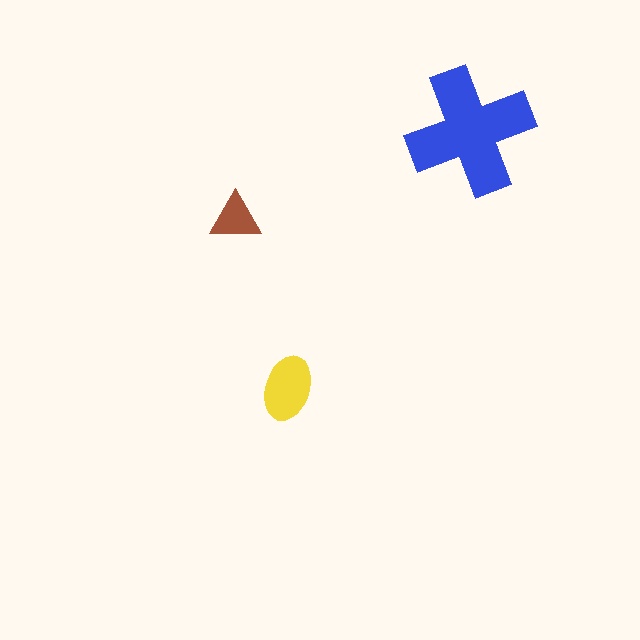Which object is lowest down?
The yellow ellipse is bottommost.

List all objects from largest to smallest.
The blue cross, the yellow ellipse, the brown triangle.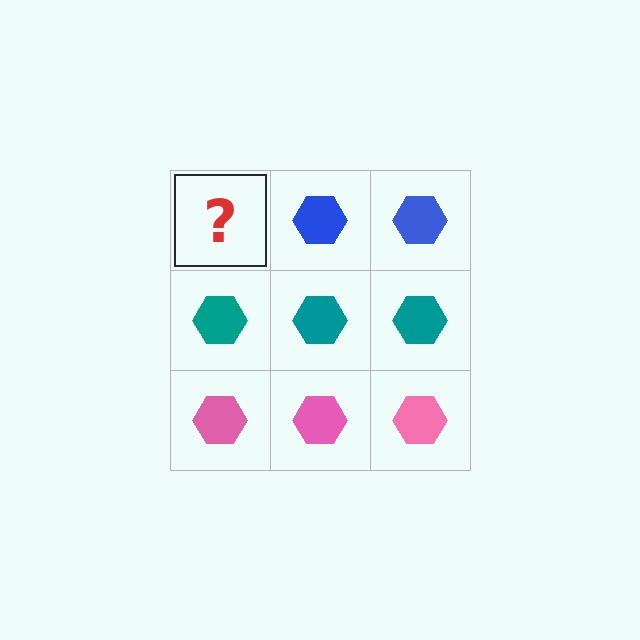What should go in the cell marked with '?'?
The missing cell should contain a blue hexagon.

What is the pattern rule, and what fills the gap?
The rule is that each row has a consistent color. The gap should be filled with a blue hexagon.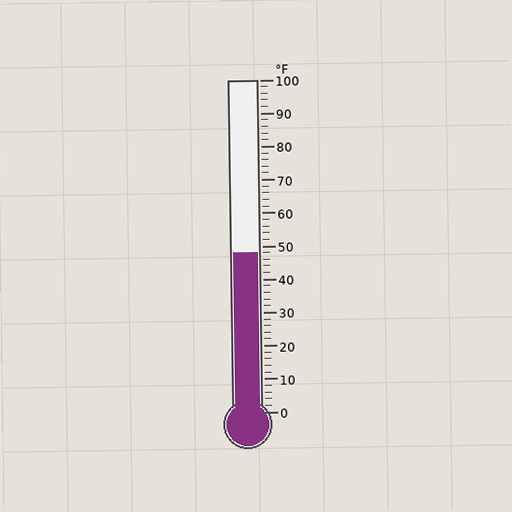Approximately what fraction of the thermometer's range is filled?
The thermometer is filled to approximately 50% of its range.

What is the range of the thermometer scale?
The thermometer scale ranges from 0°F to 100°F.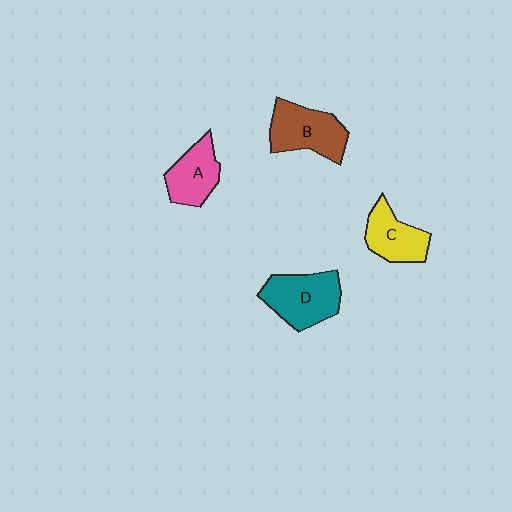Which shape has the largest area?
Shape D (teal).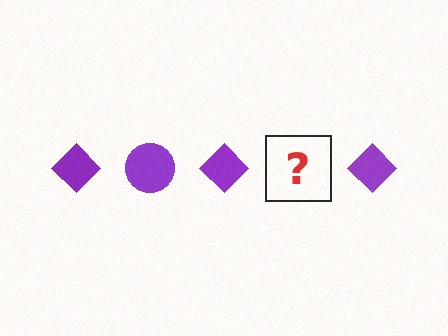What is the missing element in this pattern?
The missing element is a purple circle.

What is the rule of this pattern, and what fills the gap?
The rule is that the pattern cycles through diamond, circle shapes in purple. The gap should be filled with a purple circle.